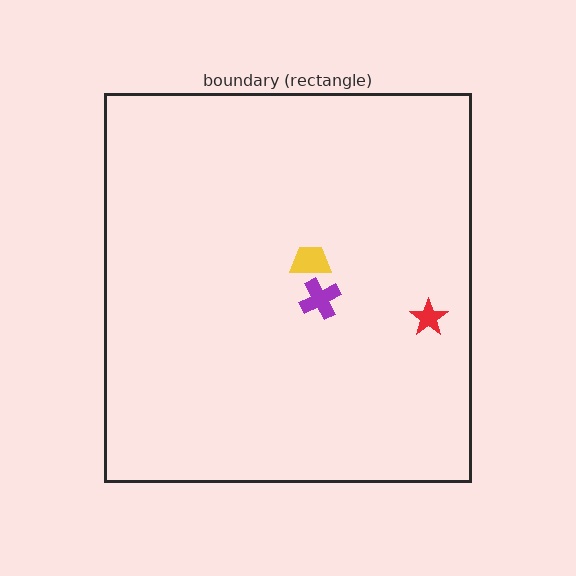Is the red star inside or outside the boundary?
Inside.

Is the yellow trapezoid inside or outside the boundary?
Inside.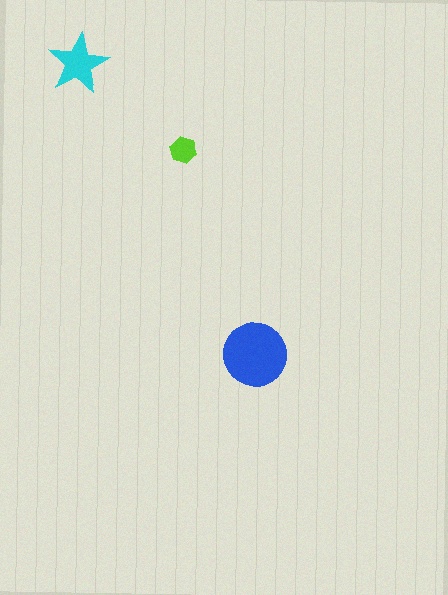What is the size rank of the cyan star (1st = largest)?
2nd.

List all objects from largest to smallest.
The blue circle, the cyan star, the lime hexagon.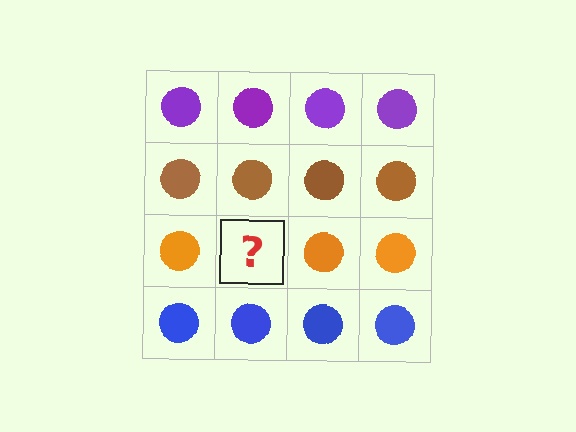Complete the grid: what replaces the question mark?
The question mark should be replaced with an orange circle.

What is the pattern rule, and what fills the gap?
The rule is that each row has a consistent color. The gap should be filled with an orange circle.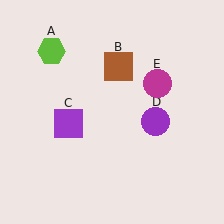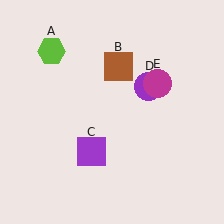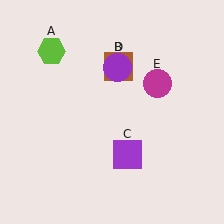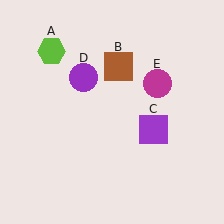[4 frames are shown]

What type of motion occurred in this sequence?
The purple square (object C), purple circle (object D) rotated counterclockwise around the center of the scene.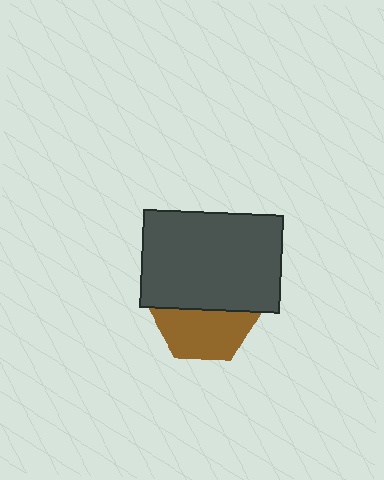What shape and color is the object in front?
The object in front is a dark gray rectangle.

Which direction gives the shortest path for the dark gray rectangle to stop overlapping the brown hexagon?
Moving up gives the shortest separation.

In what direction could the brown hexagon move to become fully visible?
The brown hexagon could move down. That would shift it out from behind the dark gray rectangle entirely.